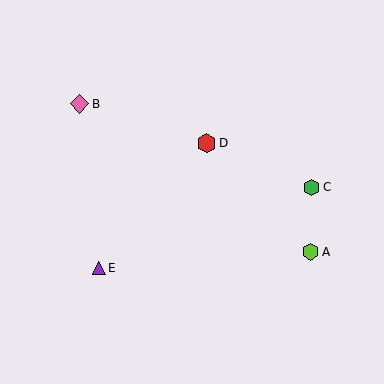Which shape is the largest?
The red hexagon (labeled D) is the largest.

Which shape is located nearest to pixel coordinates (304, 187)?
The green hexagon (labeled C) at (312, 187) is nearest to that location.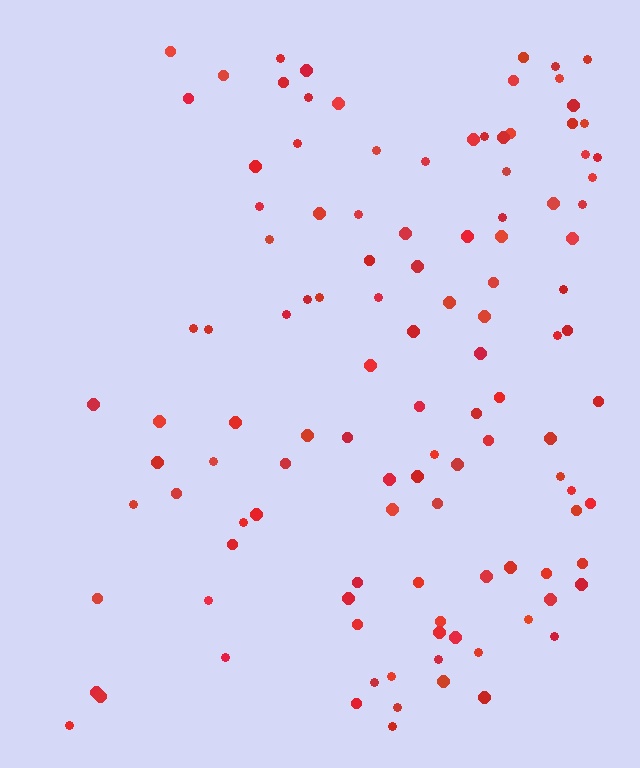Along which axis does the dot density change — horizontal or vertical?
Horizontal.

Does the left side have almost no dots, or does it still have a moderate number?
Still a moderate number, just noticeably fewer than the right.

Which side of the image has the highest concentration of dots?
The right.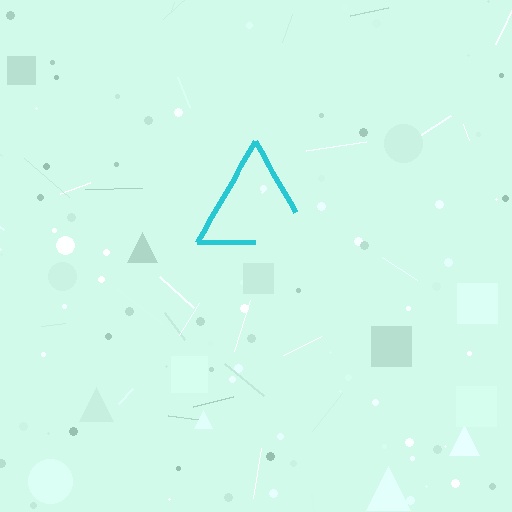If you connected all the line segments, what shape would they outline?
They would outline a triangle.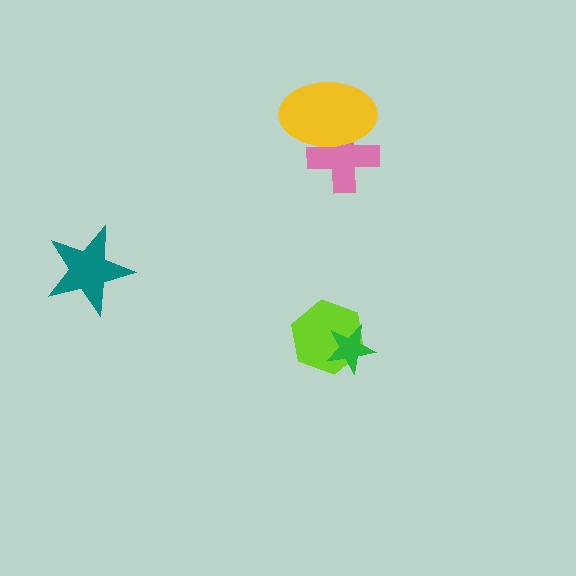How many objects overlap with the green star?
1 object overlaps with the green star.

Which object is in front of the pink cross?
The yellow ellipse is in front of the pink cross.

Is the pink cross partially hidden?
Yes, it is partially covered by another shape.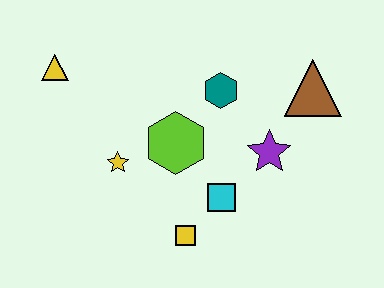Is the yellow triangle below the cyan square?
No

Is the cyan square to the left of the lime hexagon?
No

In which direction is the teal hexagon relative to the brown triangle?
The teal hexagon is to the left of the brown triangle.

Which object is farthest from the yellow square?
The yellow triangle is farthest from the yellow square.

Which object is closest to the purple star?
The cyan square is closest to the purple star.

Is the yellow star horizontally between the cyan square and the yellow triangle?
Yes